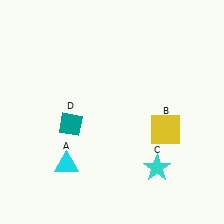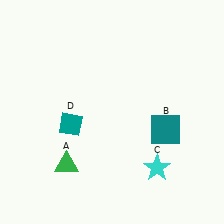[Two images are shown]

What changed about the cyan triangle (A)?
In Image 1, A is cyan. In Image 2, it changed to green.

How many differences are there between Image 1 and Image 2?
There are 2 differences between the two images.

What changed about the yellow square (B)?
In Image 1, B is yellow. In Image 2, it changed to teal.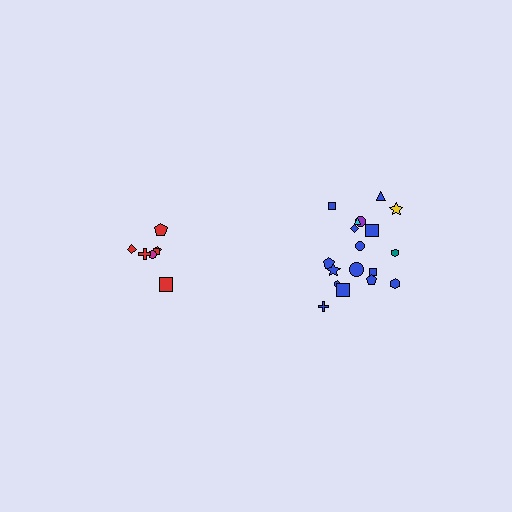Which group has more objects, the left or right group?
The right group.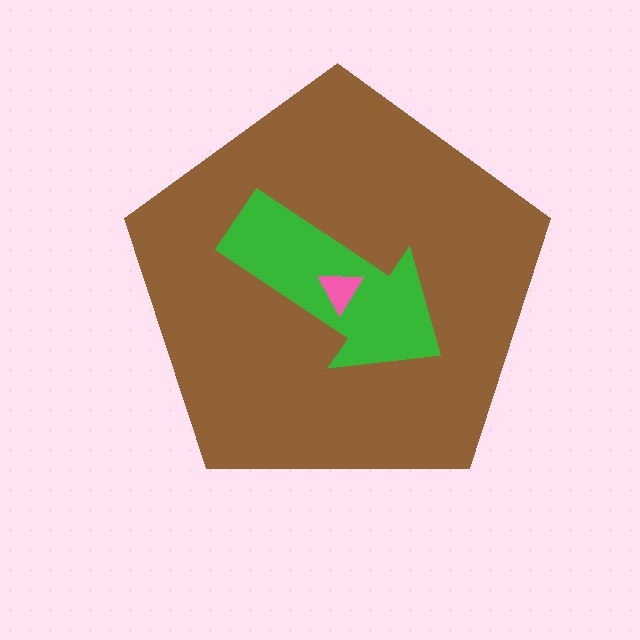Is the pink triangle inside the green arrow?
Yes.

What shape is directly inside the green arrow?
The pink triangle.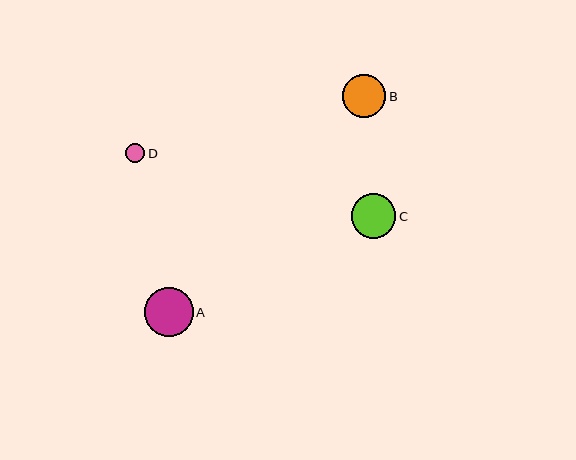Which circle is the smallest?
Circle D is the smallest with a size of approximately 19 pixels.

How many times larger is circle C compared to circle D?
Circle C is approximately 2.4 times the size of circle D.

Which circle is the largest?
Circle A is the largest with a size of approximately 49 pixels.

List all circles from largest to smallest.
From largest to smallest: A, C, B, D.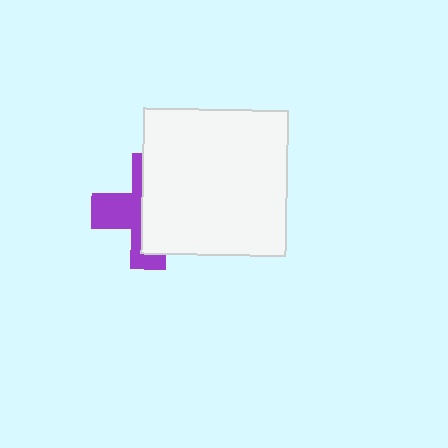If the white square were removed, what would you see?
You would see the complete purple cross.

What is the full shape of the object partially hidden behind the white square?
The partially hidden object is a purple cross.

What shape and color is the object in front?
The object in front is a white square.